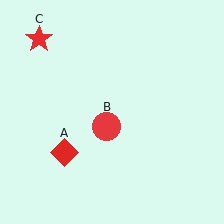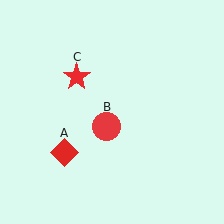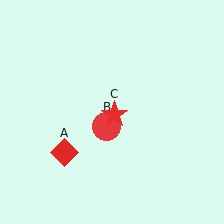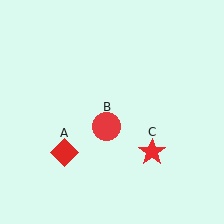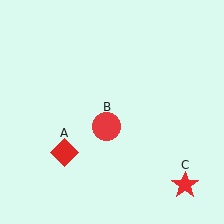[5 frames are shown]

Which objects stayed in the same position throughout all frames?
Red diamond (object A) and red circle (object B) remained stationary.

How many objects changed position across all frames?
1 object changed position: red star (object C).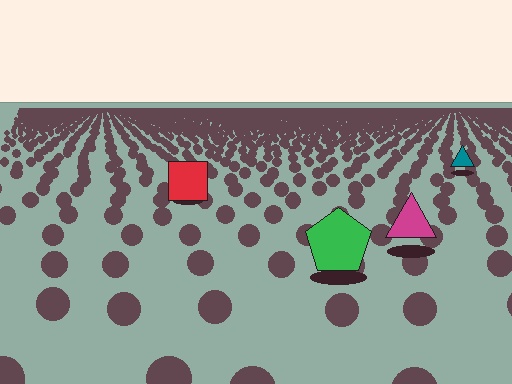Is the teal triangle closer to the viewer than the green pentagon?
No. The green pentagon is closer — you can tell from the texture gradient: the ground texture is coarser near it.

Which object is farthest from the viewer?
The teal triangle is farthest from the viewer. It appears smaller and the ground texture around it is denser.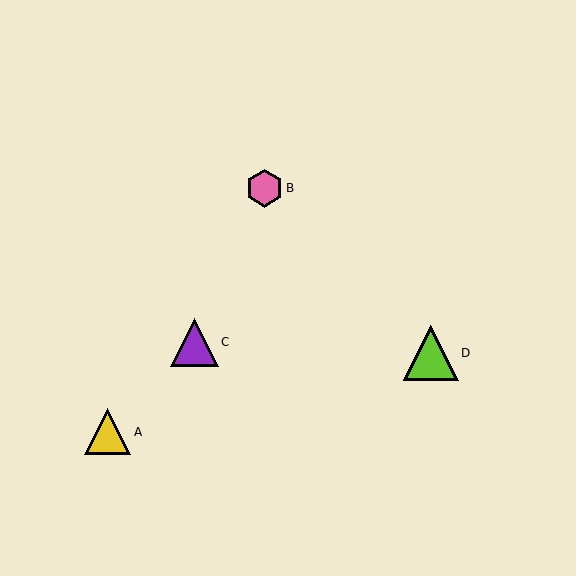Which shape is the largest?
The lime triangle (labeled D) is the largest.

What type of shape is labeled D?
Shape D is a lime triangle.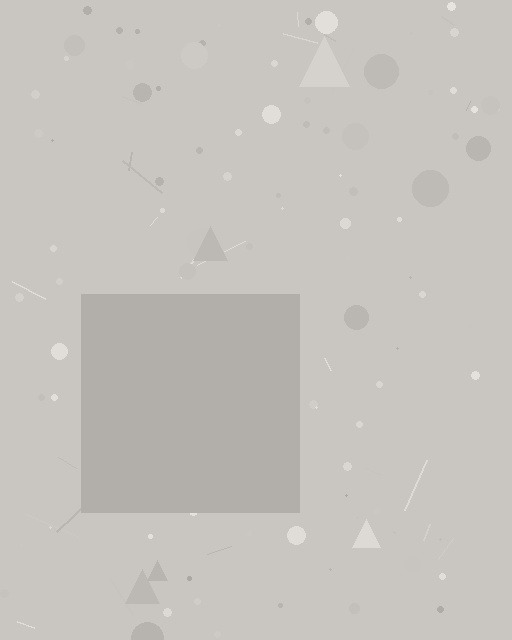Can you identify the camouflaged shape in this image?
The camouflaged shape is a square.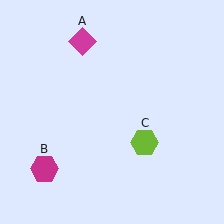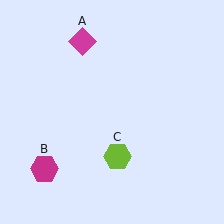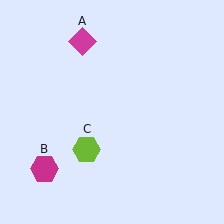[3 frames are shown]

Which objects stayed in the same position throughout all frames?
Magenta diamond (object A) and magenta hexagon (object B) remained stationary.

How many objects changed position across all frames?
1 object changed position: lime hexagon (object C).